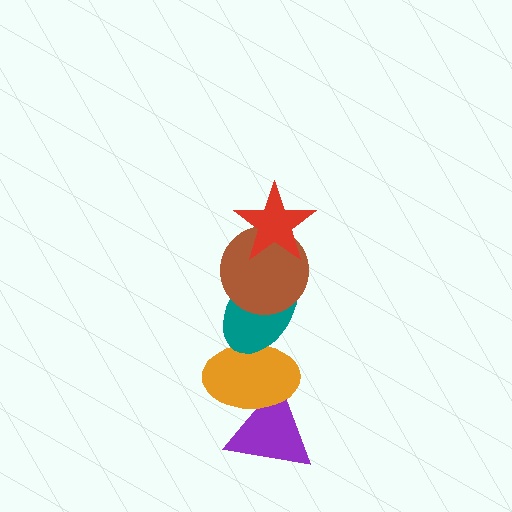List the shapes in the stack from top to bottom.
From top to bottom: the red star, the brown circle, the teal ellipse, the orange ellipse, the purple triangle.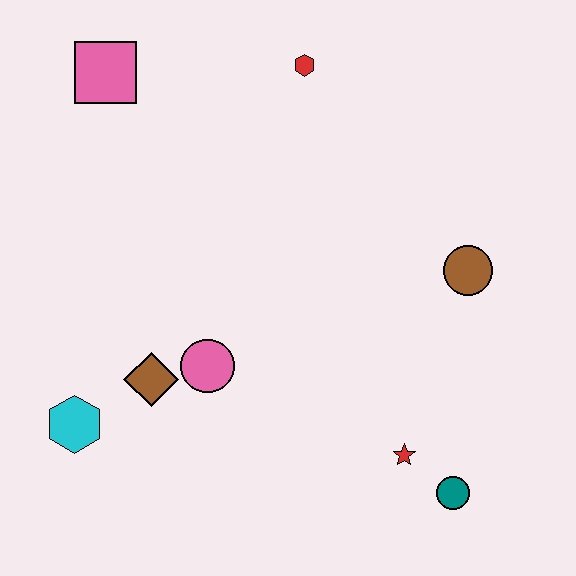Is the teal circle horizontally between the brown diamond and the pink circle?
No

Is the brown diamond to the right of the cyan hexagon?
Yes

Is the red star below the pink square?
Yes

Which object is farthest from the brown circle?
The cyan hexagon is farthest from the brown circle.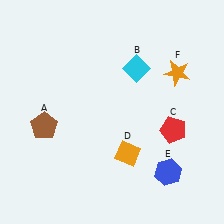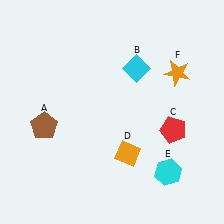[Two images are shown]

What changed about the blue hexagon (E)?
In Image 1, E is blue. In Image 2, it changed to cyan.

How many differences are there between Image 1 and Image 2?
There is 1 difference between the two images.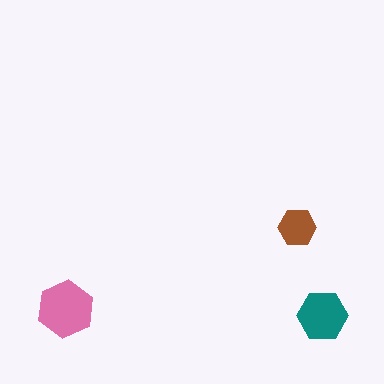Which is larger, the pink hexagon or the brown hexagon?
The pink one.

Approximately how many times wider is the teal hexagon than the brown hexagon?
About 1.5 times wider.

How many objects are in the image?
There are 3 objects in the image.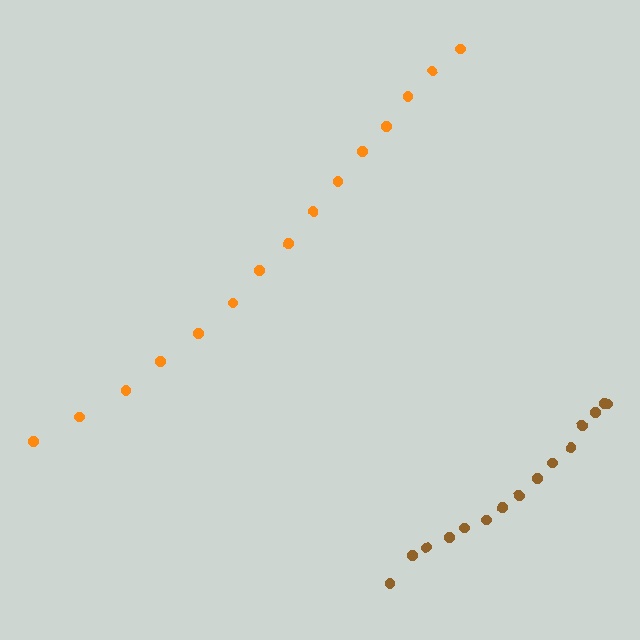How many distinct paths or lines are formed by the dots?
There are 2 distinct paths.